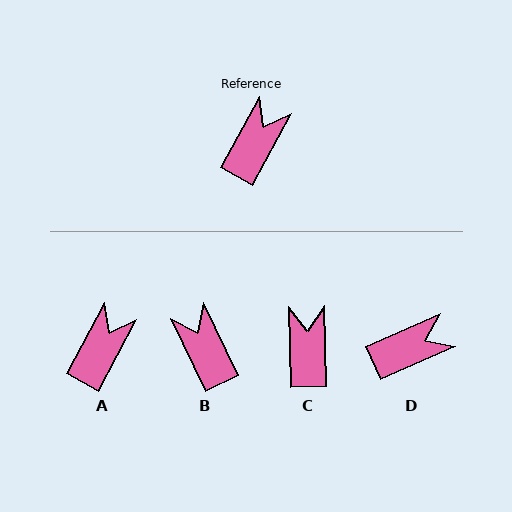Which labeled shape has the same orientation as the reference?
A.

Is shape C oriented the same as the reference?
No, it is off by about 30 degrees.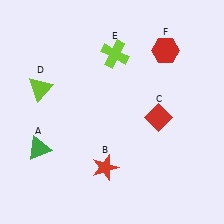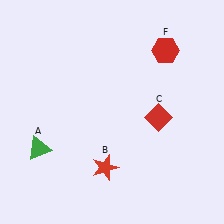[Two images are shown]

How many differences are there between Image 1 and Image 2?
There are 2 differences between the two images.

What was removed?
The lime cross (E), the lime triangle (D) were removed in Image 2.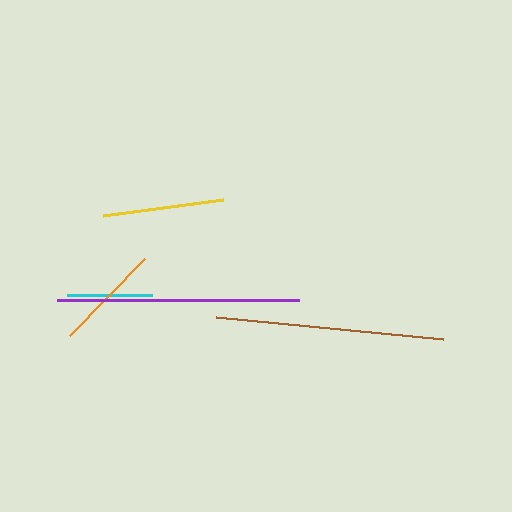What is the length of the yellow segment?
The yellow segment is approximately 121 pixels long.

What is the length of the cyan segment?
The cyan segment is approximately 85 pixels long.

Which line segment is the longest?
The purple line is the longest at approximately 242 pixels.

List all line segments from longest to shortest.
From longest to shortest: purple, brown, yellow, orange, cyan.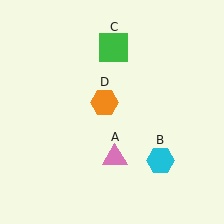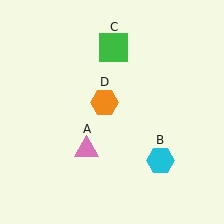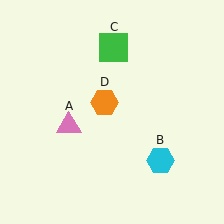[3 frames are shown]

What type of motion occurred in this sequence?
The pink triangle (object A) rotated clockwise around the center of the scene.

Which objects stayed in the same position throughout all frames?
Cyan hexagon (object B) and green square (object C) and orange hexagon (object D) remained stationary.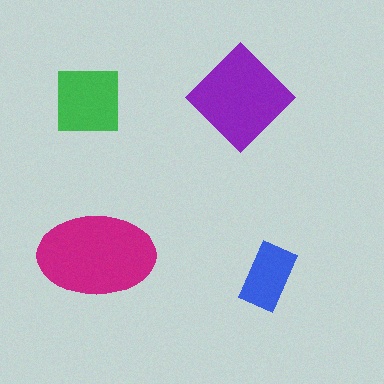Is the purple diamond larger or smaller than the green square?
Larger.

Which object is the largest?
The magenta ellipse.